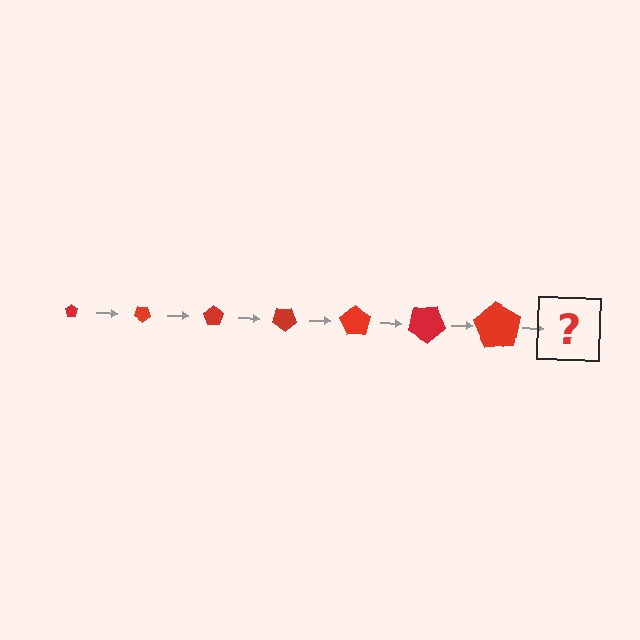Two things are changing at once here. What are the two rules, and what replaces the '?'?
The two rules are that the pentagon grows larger each step and it rotates 35 degrees each step. The '?' should be a pentagon, larger than the previous one and rotated 245 degrees from the start.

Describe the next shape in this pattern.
It should be a pentagon, larger than the previous one and rotated 245 degrees from the start.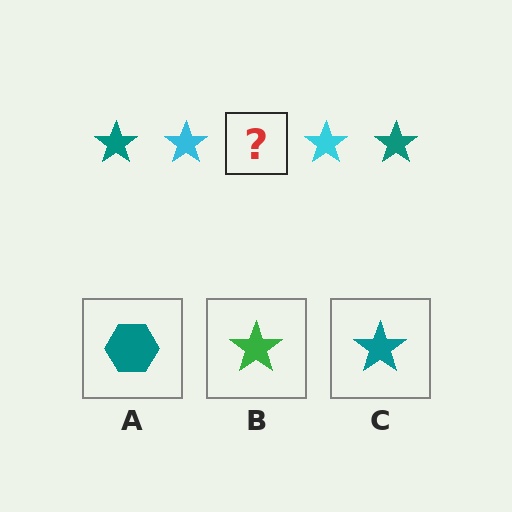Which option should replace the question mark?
Option C.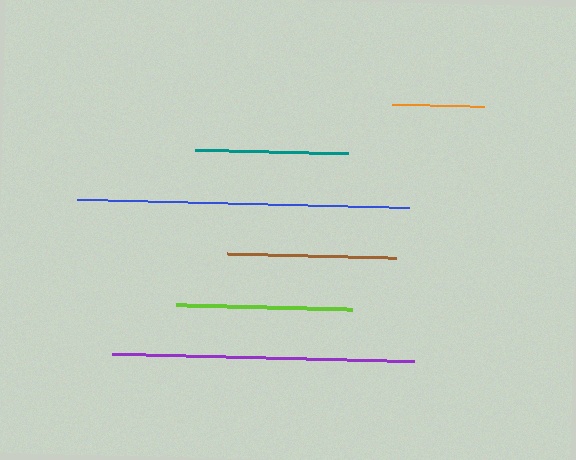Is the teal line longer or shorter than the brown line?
The brown line is longer than the teal line.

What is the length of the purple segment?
The purple segment is approximately 302 pixels long.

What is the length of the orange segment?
The orange segment is approximately 93 pixels long.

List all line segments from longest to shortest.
From longest to shortest: blue, purple, lime, brown, teal, orange.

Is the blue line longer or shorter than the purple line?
The blue line is longer than the purple line.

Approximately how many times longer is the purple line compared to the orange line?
The purple line is approximately 3.3 times the length of the orange line.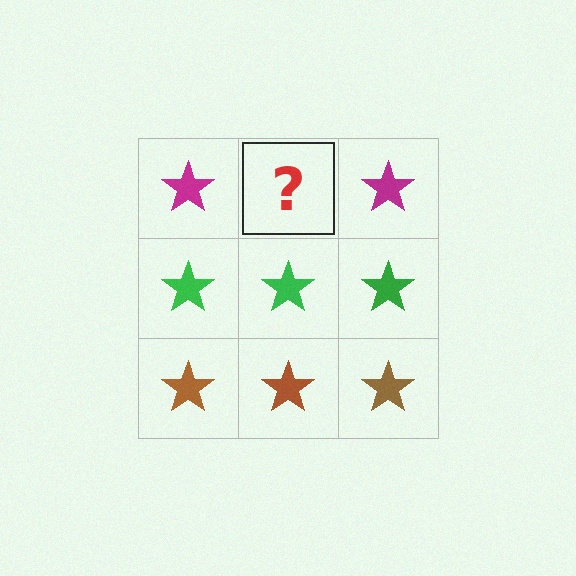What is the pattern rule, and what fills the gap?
The rule is that each row has a consistent color. The gap should be filled with a magenta star.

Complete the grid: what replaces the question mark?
The question mark should be replaced with a magenta star.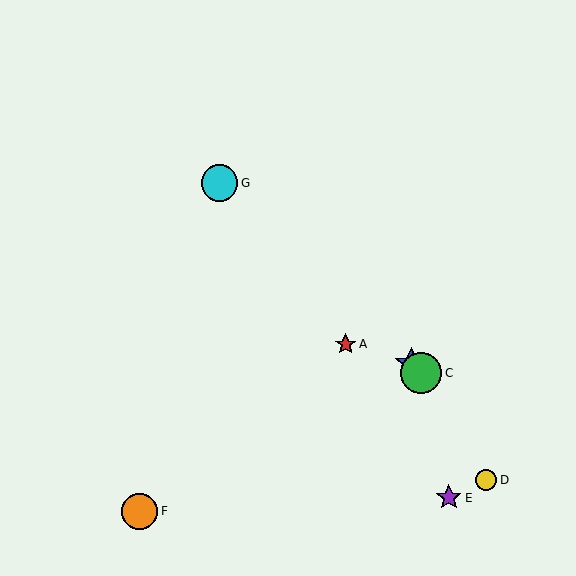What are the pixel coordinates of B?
Object B is at (411, 364).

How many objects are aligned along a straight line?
3 objects (B, C, G) are aligned along a straight line.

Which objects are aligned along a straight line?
Objects B, C, G are aligned along a straight line.